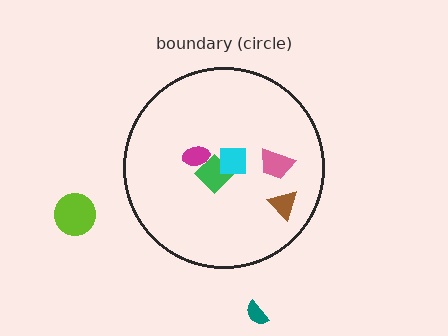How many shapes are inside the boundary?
5 inside, 2 outside.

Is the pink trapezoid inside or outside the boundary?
Inside.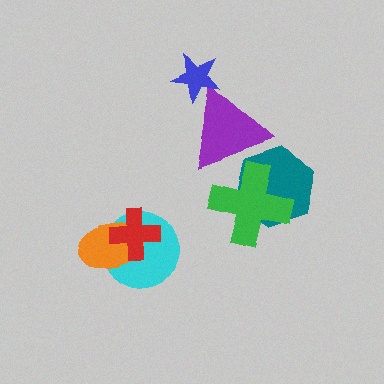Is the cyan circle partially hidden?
Yes, it is partially covered by another shape.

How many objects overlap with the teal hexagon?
2 objects overlap with the teal hexagon.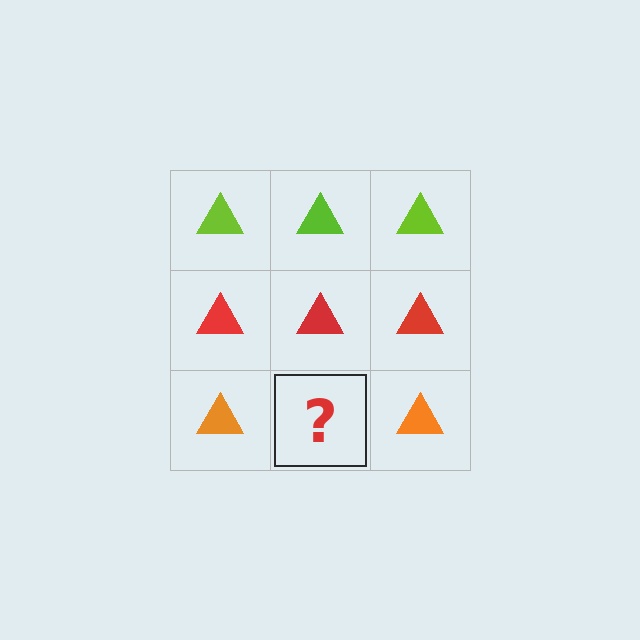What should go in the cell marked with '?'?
The missing cell should contain an orange triangle.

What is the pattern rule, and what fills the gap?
The rule is that each row has a consistent color. The gap should be filled with an orange triangle.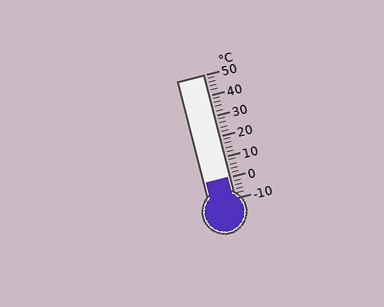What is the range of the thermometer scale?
The thermometer scale ranges from -10°C to 50°C.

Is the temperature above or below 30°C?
The temperature is below 30°C.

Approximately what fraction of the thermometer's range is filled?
The thermometer is filled to approximately 15% of its range.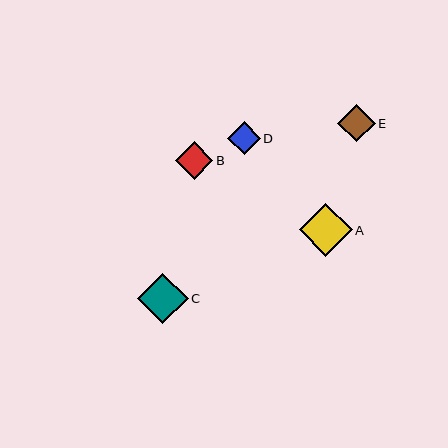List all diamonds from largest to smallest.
From largest to smallest: A, C, B, E, D.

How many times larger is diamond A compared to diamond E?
Diamond A is approximately 1.4 times the size of diamond E.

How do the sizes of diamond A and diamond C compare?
Diamond A and diamond C are approximately the same size.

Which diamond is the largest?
Diamond A is the largest with a size of approximately 53 pixels.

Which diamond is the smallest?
Diamond D is the smallest with a size of approximately 33 pixels.